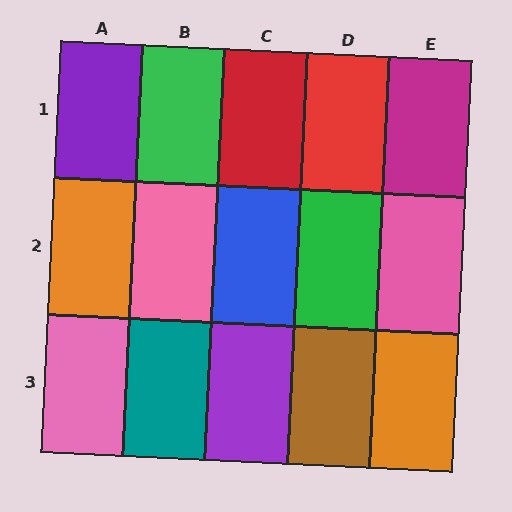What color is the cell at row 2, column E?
Pink.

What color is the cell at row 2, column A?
Orange.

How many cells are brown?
1 cell is brown.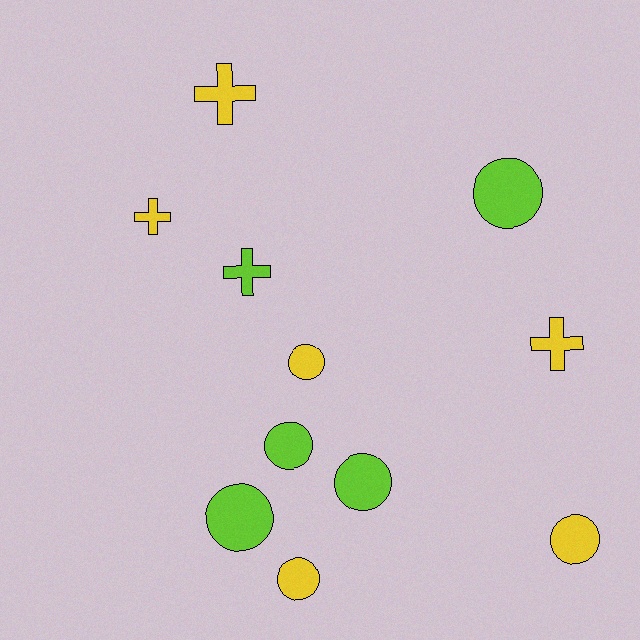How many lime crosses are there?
There is 1 lime cross.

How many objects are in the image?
There are 11 objects.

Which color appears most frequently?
Yellow, with 6 objects.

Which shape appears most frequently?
Circle, with 7 objects.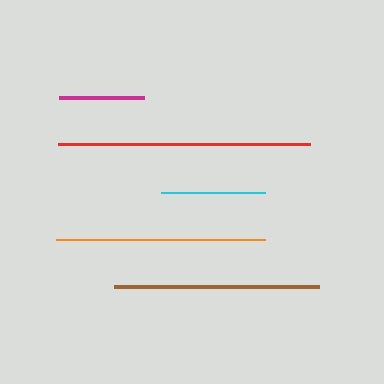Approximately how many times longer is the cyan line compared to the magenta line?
The cyan line is approximately 1.2 times the length of the magenta line.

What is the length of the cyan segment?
The cyan segment is approximately 104 pixels long.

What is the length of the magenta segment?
The magenta segment is approximately 85 pixels long.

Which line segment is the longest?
The red line is the longest at approximately 251 pixels.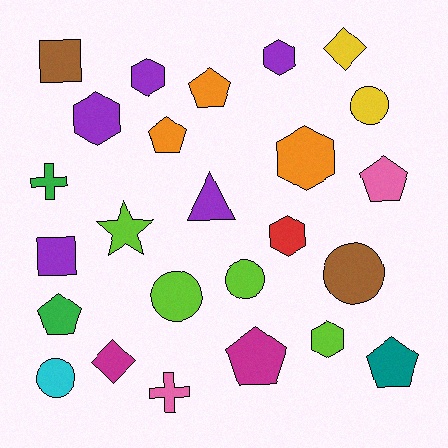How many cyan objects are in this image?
There is 1 cyan object.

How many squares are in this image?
There are 2 squares.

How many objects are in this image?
There are 25 objects.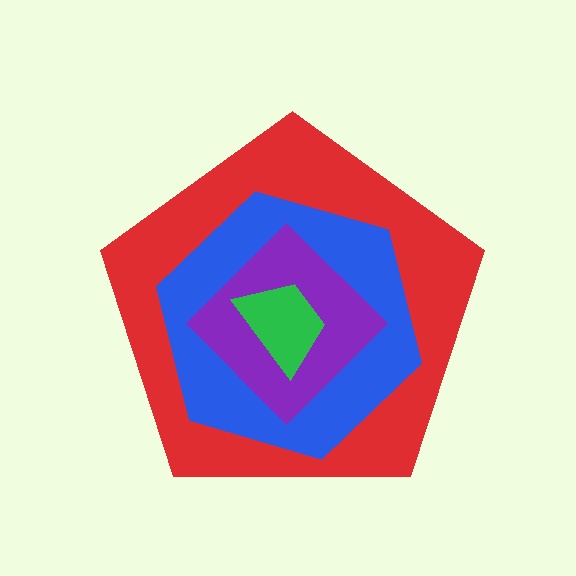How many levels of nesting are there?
4.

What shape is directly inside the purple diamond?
The green trapezoid.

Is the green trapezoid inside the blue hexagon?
Yes.